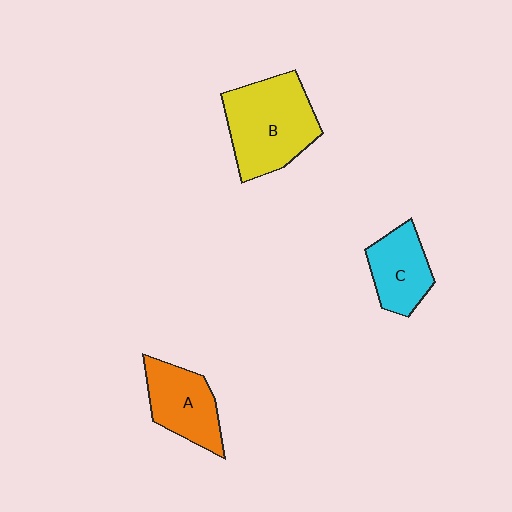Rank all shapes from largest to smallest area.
From largest to smallest: B (yellow), A (orange), C (cyan).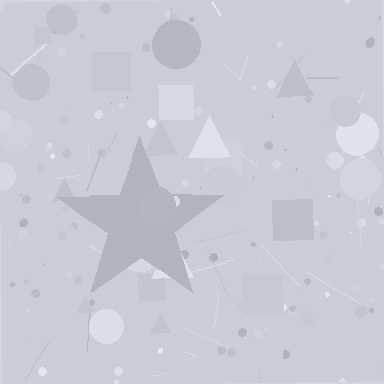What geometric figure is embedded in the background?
A star is embedded in the background.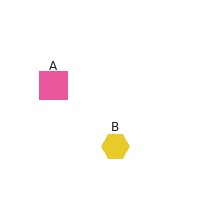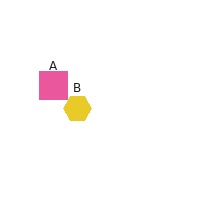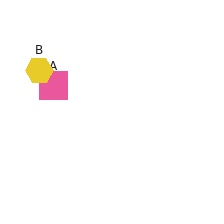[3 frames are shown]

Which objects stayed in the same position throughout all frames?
Pink square (object A) remained stationary.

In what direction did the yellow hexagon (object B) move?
The yellow hexagon (object B) moved up and to the left.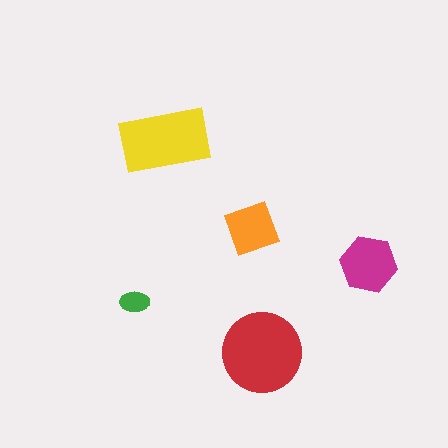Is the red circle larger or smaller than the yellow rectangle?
Larger.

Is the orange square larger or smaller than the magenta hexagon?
Smaller.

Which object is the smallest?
The green ellipse.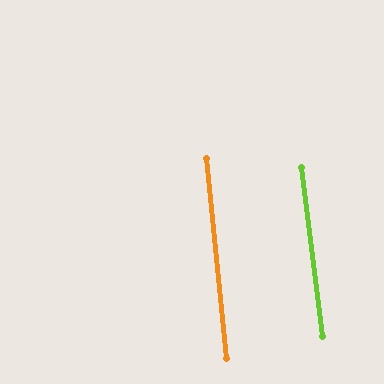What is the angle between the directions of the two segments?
Approximately 1 degree.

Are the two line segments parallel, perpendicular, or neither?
Parallel — their directions differ by only 1.3°.